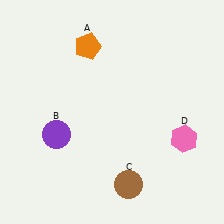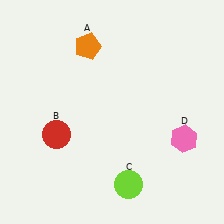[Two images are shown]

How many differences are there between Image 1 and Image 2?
There are 2 differences between the two images.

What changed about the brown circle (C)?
In Image 1, C is brown. In Image 2, it changed to lime.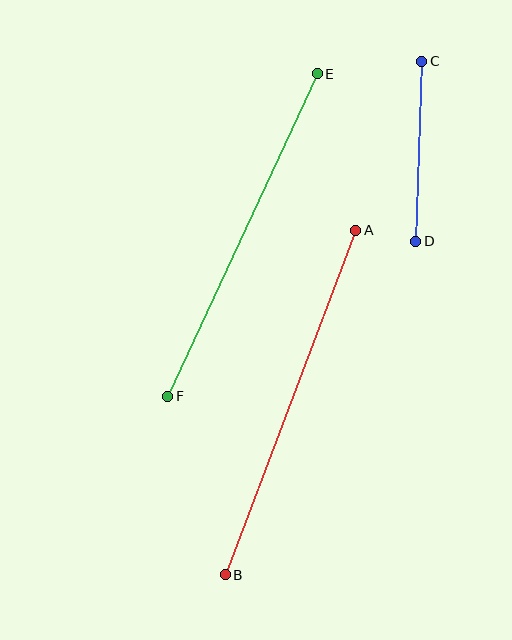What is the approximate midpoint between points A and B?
The midpoint is at approximately (291, 402) pixels.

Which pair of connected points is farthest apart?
Points A and B are farthest apart.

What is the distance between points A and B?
The distance is approximately 368 pixels.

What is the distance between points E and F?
The distance is approximately 355 pixels.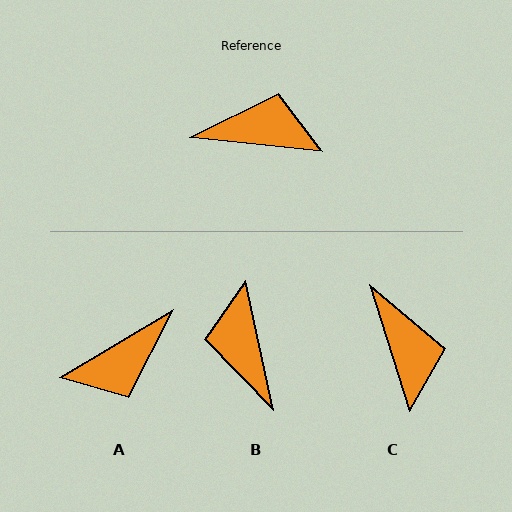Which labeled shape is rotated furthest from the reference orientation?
A, about 143 degrees away.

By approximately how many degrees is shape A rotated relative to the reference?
Approximately 143 degrees clockwise.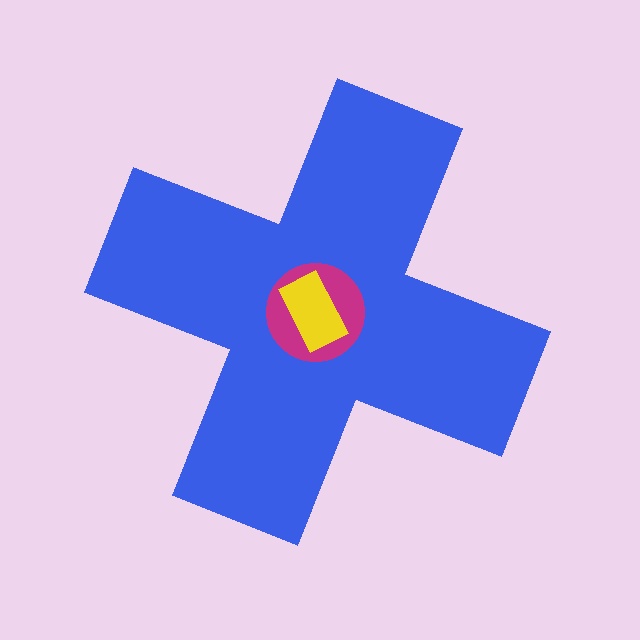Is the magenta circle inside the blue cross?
Yes.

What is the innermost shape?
The yellow rectangle.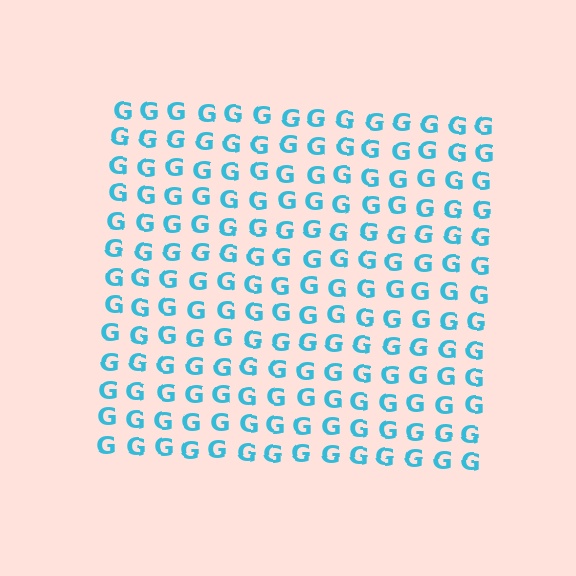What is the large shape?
The large shape is a square.